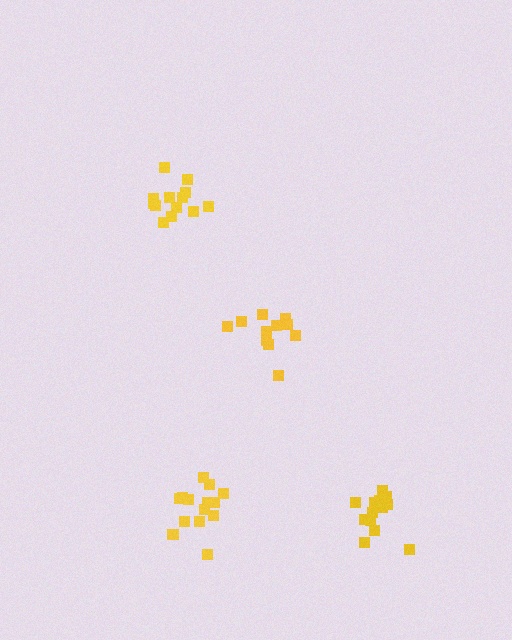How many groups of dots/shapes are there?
There are 4 groups.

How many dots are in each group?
Group 1: 13 dots, Group 2: 14 dots, Group 3: 14 dots, Group 4: 11 dots (52 total).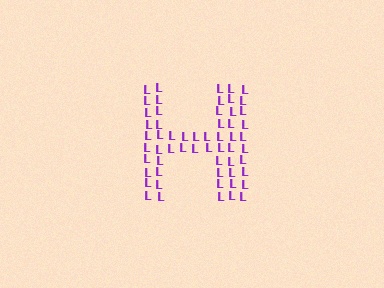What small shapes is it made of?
It is made of small letter L's.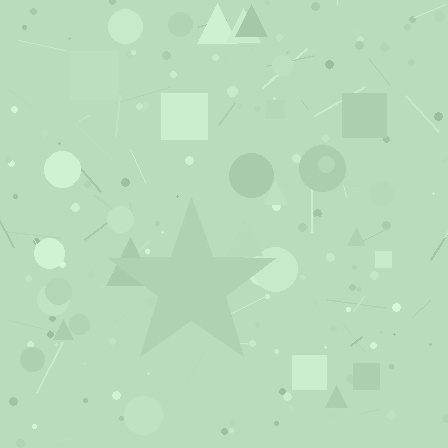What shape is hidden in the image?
A star is hidden in the image.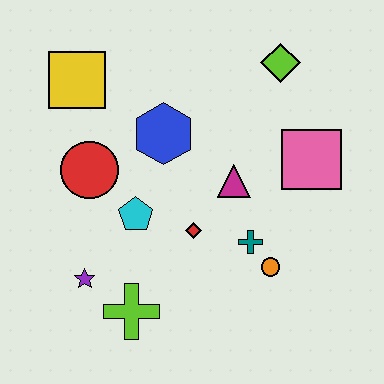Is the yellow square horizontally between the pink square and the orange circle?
No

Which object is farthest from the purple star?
The lime diamond is farthest from the purple star.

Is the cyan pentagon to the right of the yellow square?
Yes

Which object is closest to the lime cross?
The purple star is closest to the lime cross.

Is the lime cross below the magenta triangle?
Yes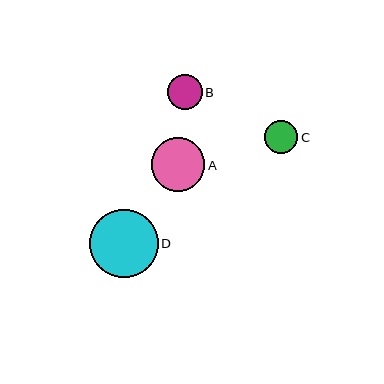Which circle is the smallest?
Circle C is the smallest with a size of approximately 33 pixels.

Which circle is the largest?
Circle D is the largest with a size of approximately 69 pixels.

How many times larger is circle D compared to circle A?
Circle D is approximately 1.3 times the size of circle A.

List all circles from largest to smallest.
From largest to smallest: D, A, B, C.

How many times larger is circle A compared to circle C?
Circle A is approximately 1.6 times the size of circle C.